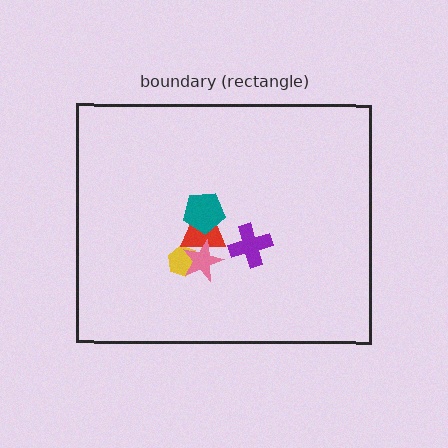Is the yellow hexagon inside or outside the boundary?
Inside.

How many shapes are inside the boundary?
5 inside, 0 outside.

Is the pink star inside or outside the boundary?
Inside.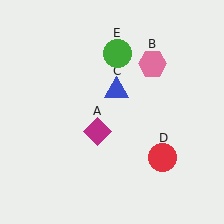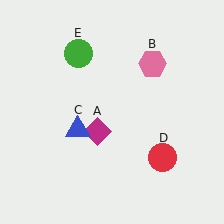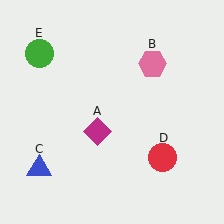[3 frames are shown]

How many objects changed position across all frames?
2 objects changed position: blue triangle (object C), green circle (object E).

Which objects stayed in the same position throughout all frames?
Magenta diamond (object A) and pink hexagon (object B) and red circle (object D) remained stationary.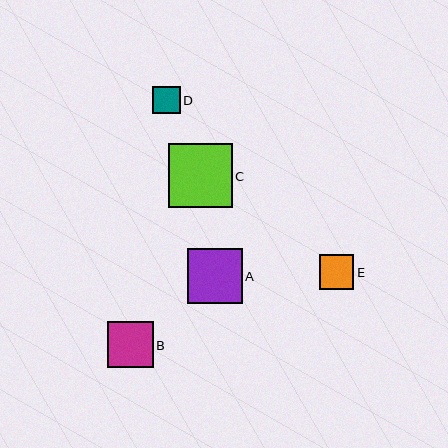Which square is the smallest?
Square D is the smallest with a size of approximately 27 pixels.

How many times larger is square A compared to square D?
Square A is approximately 2.0 times the size of square D.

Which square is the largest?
Square C is the largest with a size of approximately 64 pixels.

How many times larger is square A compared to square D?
Square A is approximately 2.0 times the size of square D.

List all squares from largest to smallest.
From largest to smallest: C, A, B, E, D.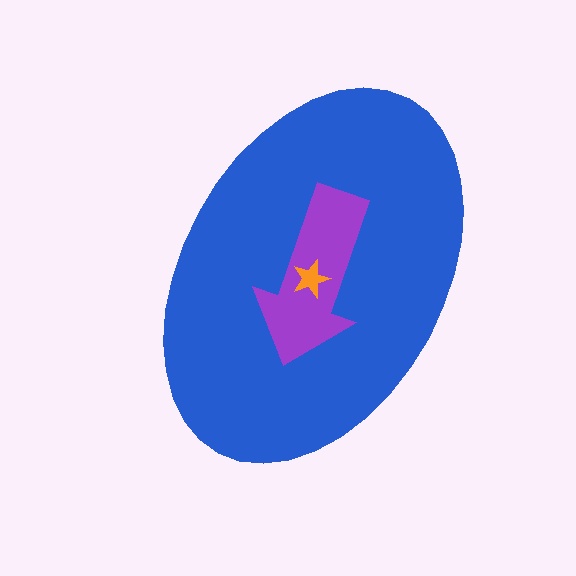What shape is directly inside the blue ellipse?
The purple arrow.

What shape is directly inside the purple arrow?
The orange star.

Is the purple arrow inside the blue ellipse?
Yes.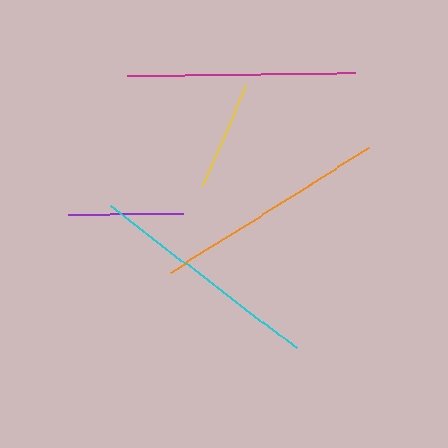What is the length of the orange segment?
The orange segment is approximately 233 pixels long.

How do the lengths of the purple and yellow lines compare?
The purple and yellow lines are approximately the same length.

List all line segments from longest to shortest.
From longest to shortest: cyan, orange, magenta, purple, yellow.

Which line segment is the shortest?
The yellow line is the shortest at approximately 108 pixels.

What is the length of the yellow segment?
The yellow segment is approximately 108 pixels long.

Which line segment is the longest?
The cyan line is the longest at approximately 233 pixels.